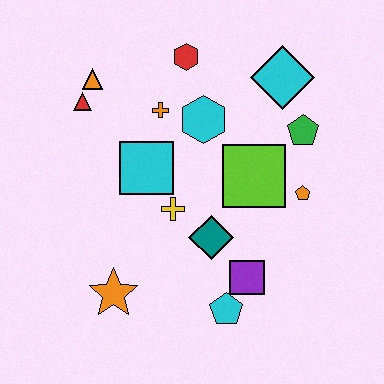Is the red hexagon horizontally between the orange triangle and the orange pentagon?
Yes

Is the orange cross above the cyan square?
Yes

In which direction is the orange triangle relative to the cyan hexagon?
The orange triangle is to the left of the cyan hexagon.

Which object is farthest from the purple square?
The orange triangle is farthest from the purple square.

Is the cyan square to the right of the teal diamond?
No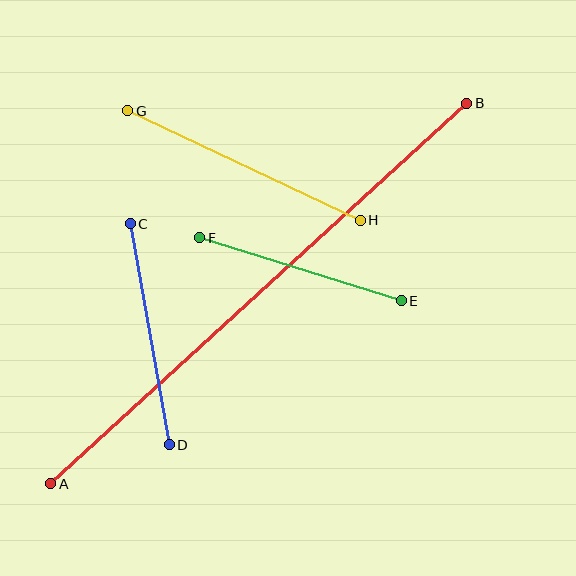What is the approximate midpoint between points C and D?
The midpoint is at approximately (150, 334) pixels.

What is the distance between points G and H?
The distance is approximately 257 pixels.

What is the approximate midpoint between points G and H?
The midpoint is at approximately (244, 165) pixels.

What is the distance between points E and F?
The distance is approximately 211 pixels.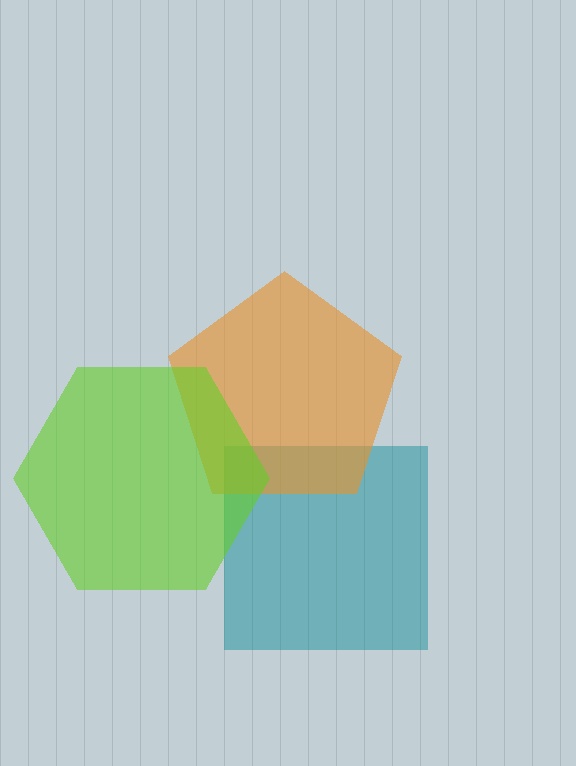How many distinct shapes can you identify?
There are 3 distinct shapes: a teal square, an orange pentagon, a lime hexagon.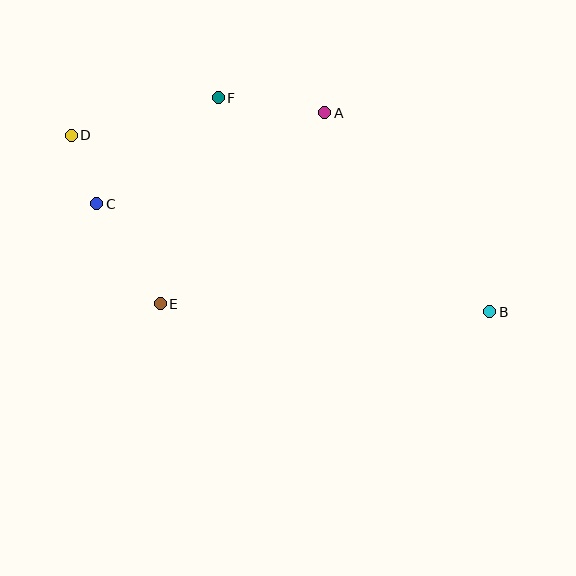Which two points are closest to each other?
Points C and D are closest to each other.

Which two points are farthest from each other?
Points B and D are farthest from each other.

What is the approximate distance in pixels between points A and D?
The distance between A and D is approximately 254 pixels.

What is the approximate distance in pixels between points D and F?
The distance between D and F is approximately 152 pixels.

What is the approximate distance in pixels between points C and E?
The distance between C and E is approximately 118 pixels.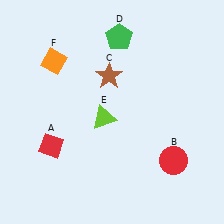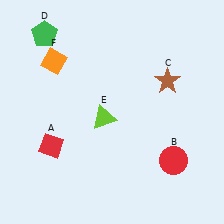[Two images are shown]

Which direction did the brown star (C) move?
The brown star (C) moved right.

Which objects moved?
The objects that moved are: the brown star (C), the green pentagon (D).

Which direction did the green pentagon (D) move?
The green pentagon (D) moved left.